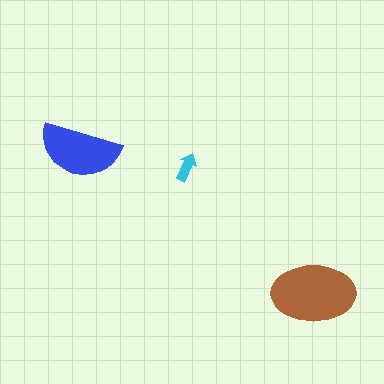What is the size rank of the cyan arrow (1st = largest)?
3rd.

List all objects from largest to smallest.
The brown ellipse, the blue semicircle, the cyan arrow.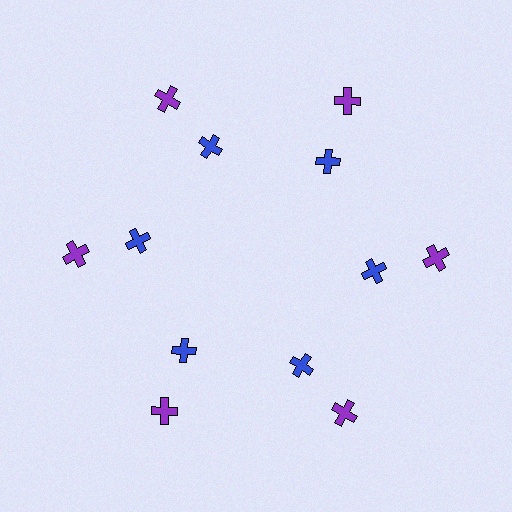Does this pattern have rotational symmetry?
Yes, this pattern has 6-fold rotational symmetry. It looks the same after rotating 60 degrees around the center.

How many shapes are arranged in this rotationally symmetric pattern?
There are 12 shapes, arranged in 6 groups of 2.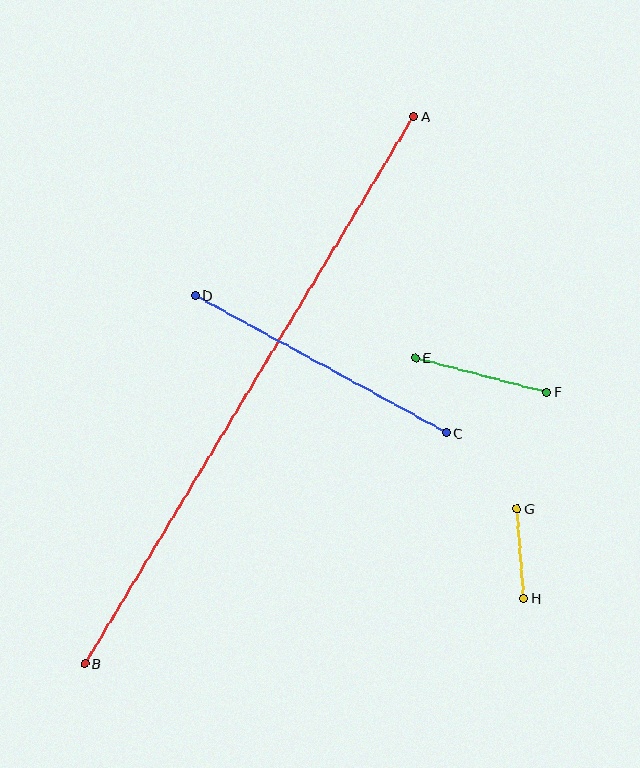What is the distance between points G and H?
The distance is approximately 90 pixels.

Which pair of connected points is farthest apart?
Points A and B are farthest apart.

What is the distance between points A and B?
The distance is approximately 638 pixels.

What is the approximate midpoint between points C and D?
The midpoint is at approximately (321, 364) pixels.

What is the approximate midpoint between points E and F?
The midpoint is at approximately (481, 375) pixels.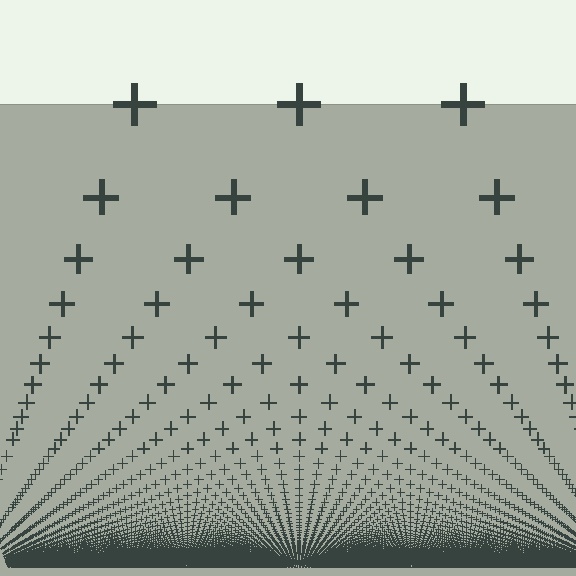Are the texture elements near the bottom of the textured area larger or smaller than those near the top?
Smaller. The gradient is inverted — elements near the bottom are smaller and denser.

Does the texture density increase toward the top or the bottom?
Density increases toward the bottom.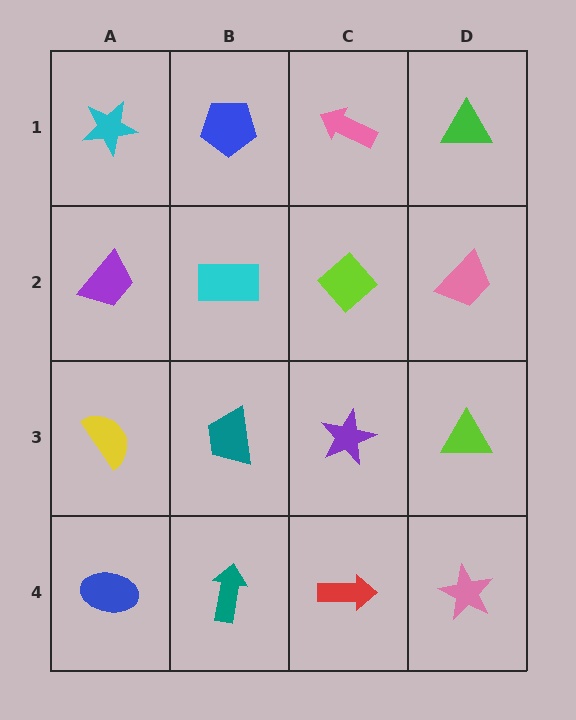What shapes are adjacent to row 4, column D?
A lime triangle (row 3, column D), a red arrow (row 4, column C).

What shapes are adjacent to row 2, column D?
A green triangle (row 1, column D), a lime triangle (row 3, column D), a lime diamond (row 2, column C).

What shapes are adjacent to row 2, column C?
A pink arrow (row 1, column C), a purple star (row 3, column C), a cyan rectangle (row 2, column B), a pink trapezoid (row 2, column D).